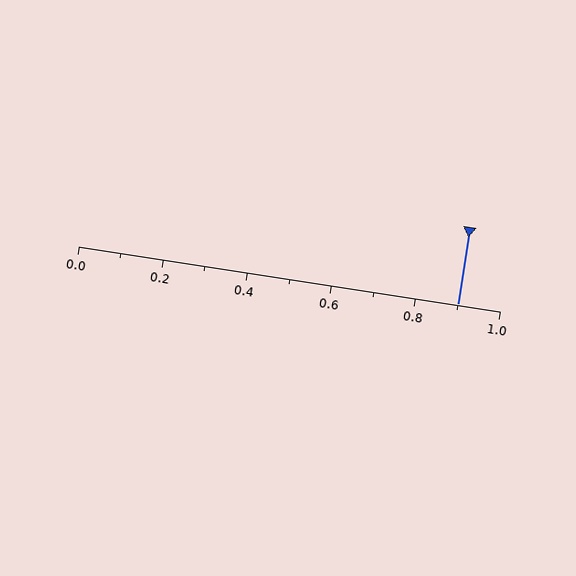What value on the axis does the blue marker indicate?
The marker indicates approximately 0.9.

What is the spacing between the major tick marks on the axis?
The major ticks are spaced 0.2 apart.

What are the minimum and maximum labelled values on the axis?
The axis runs from 0.0 to 1.0.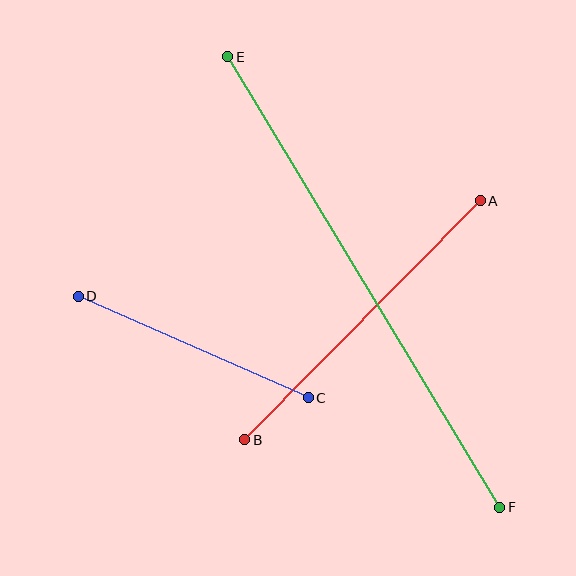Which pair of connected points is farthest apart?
Points E and F are farthest apart.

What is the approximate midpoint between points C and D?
The midpoint is at approximately (193, 347) pixels.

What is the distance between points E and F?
The distance is approximately 526 pixels.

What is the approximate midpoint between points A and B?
The midpoint is at approximately (362, 320) pixels.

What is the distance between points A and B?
The distance is approximately 336 pixels.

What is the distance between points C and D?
The distance is approximately 251 pixels.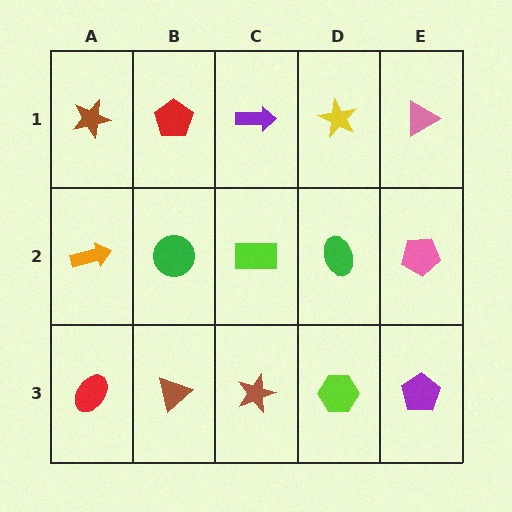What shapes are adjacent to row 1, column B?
A green circle (row 2, column B), a brown star (row 1, column A), a purple arrow (row 1, column C).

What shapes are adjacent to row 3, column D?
A green ellipse (row 2, column D), a brown star (row 3, column C), a purple pentagon (row 3, column E).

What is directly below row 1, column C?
A lime rectangle.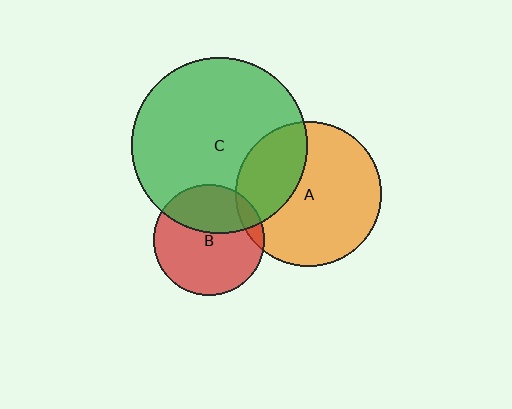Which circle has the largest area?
Circle C (green).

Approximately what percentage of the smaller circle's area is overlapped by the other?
Approximately 10%.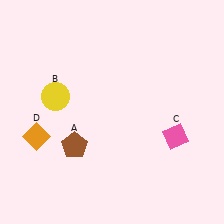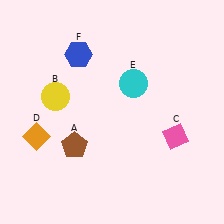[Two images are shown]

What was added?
A cyan circle (E), a blue hexagon (F) were added in Image 2.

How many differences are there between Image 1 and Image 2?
There are 2 differences between the two images.